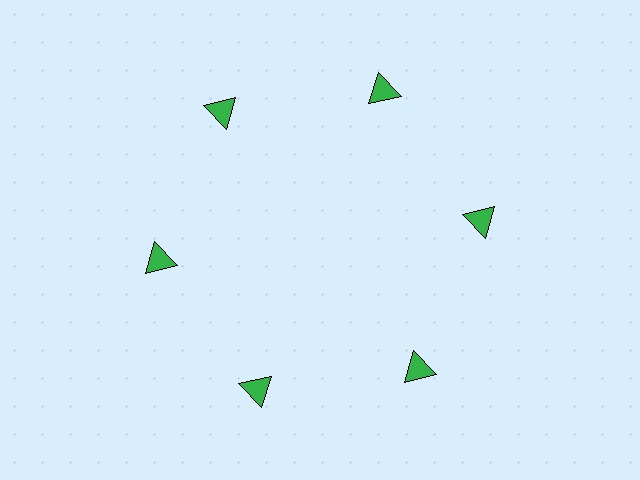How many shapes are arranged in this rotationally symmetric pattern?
There are 6 shapes, arranged in 6 groups of 1.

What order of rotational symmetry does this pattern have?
This pattern has 6-fold rotational symmetry.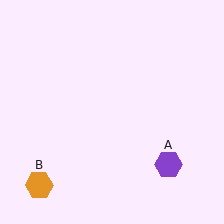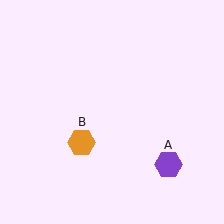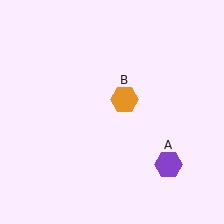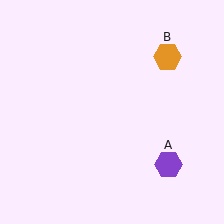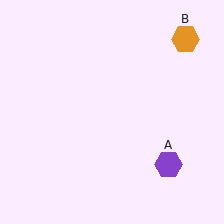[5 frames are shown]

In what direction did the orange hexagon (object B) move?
The orange hexagon (object B) moved up and to the right.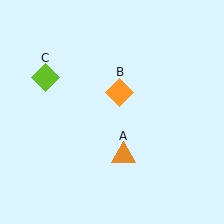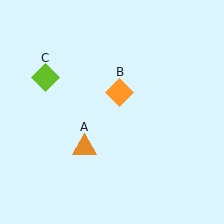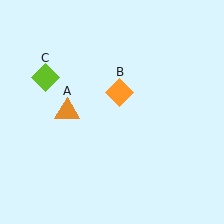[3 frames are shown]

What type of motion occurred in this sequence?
The orange triangle (object A) rotated clockwise around the center of the scene.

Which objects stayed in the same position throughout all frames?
Orange diamond (object B) and lime diamond (object C) remained stationary.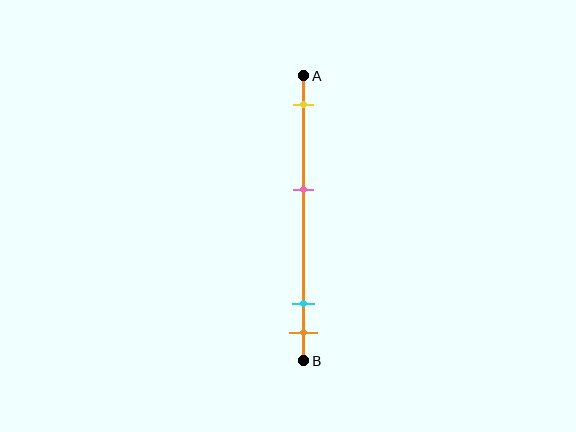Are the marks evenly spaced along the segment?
No, the marks are not evenly spaced.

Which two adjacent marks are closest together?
The cyan and orange marks are the closest adjacent pair.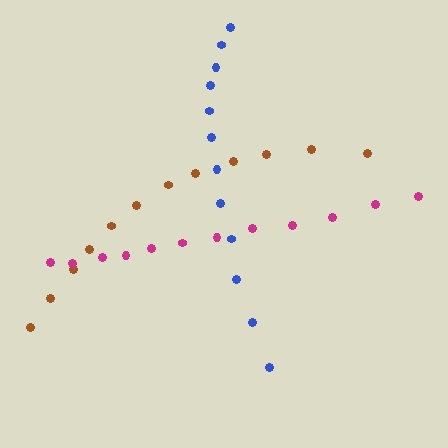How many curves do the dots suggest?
There are 3 distinct paths.